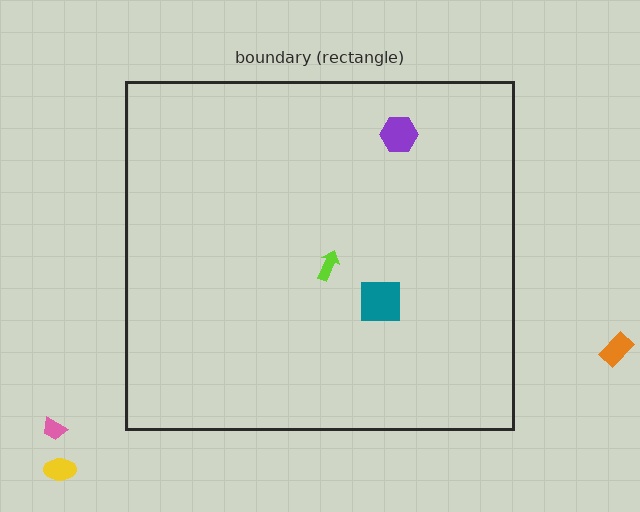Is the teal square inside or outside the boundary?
Inside.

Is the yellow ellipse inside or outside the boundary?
Outside.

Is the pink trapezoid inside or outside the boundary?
Outside.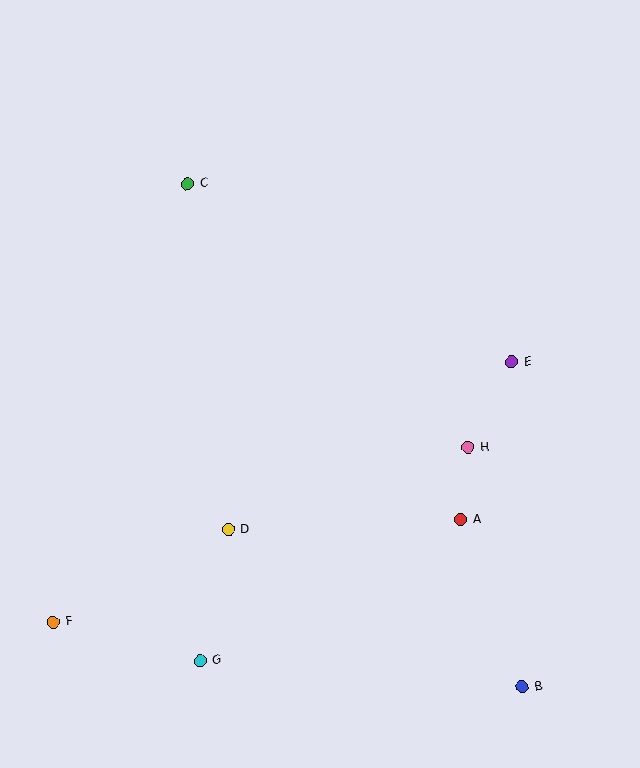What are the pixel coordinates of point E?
Point E is at (512, 362).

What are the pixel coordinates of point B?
Point B is at (522, 687).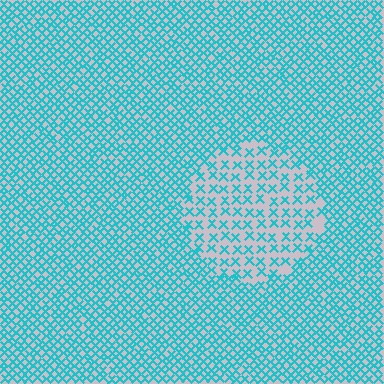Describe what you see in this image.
The image contains small cyan elements arranged at two different densities. A circle-shaped region is visible where the elements are less densely packed than the surrounding area.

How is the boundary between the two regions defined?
The boundary is defined by a change in element density (approximately 2.1x ratio). All elements are the same color, size, and shape.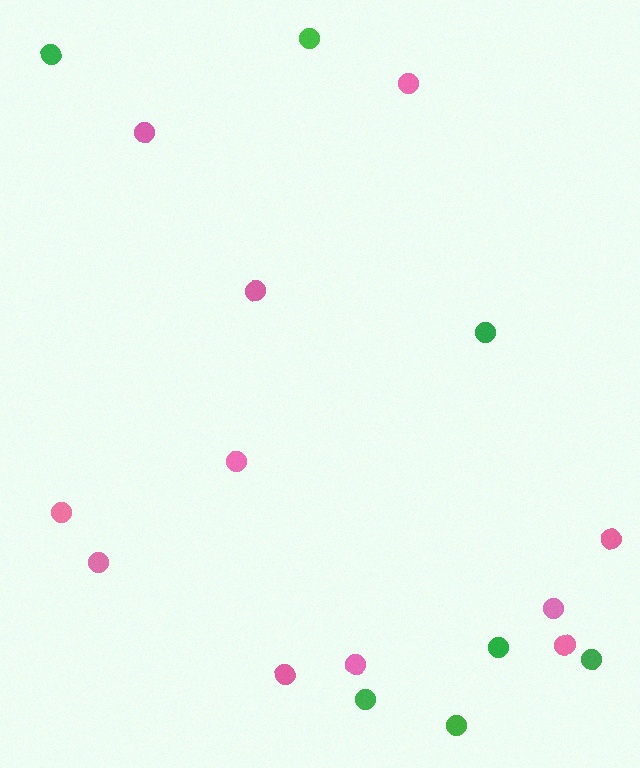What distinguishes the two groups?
There are 2 groups: one group of pink circles (11) and one group of green circles (7).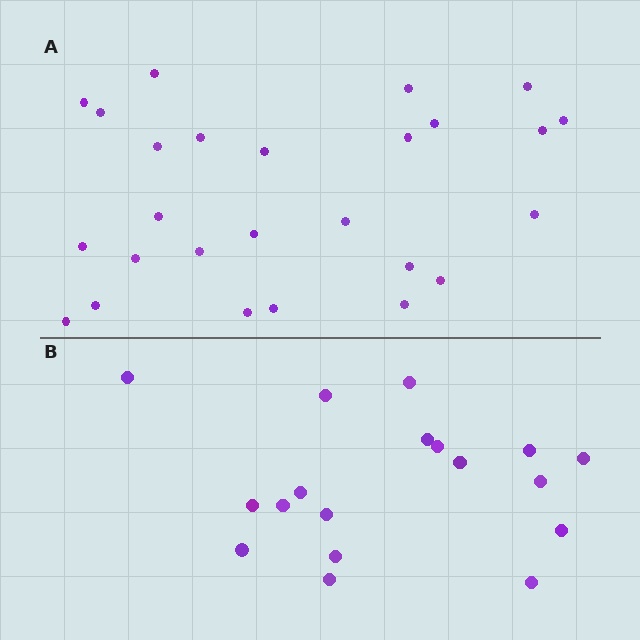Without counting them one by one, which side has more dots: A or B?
Region A (the top region) has more dots.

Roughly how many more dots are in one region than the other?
Region A has roughly 8 or so more dots than region B.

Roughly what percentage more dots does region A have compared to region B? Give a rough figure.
About 45% more.